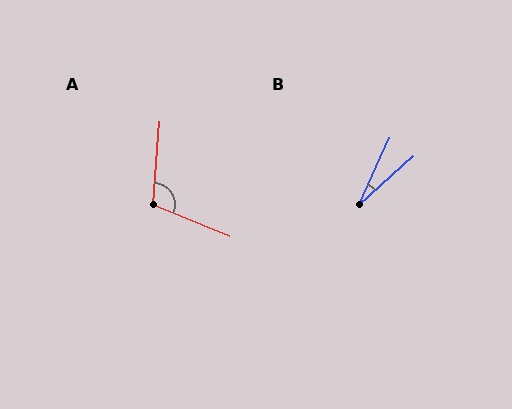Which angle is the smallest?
B, at approximately 23 degrees.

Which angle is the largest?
A, at approximately 108 degrees.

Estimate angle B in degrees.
Approximately 23 degrees.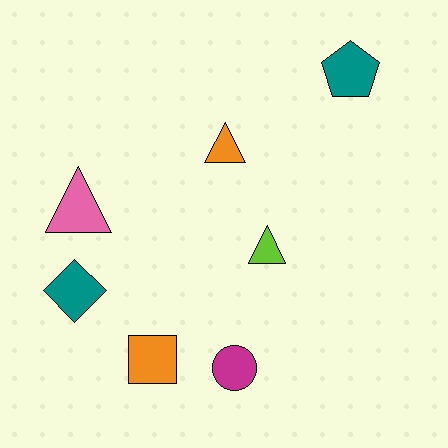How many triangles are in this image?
There are 3 triangles.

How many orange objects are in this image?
There are 2 orange objects.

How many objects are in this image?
There are 7 objects.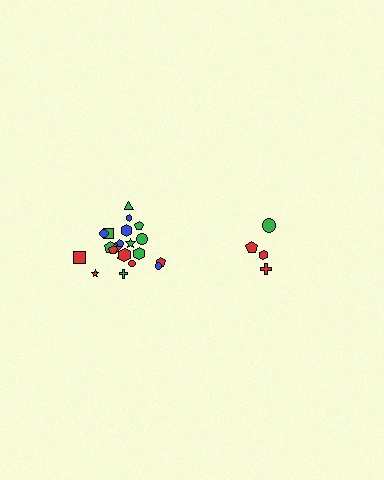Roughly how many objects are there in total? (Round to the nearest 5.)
Roughly 25 objects in total.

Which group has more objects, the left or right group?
The left group.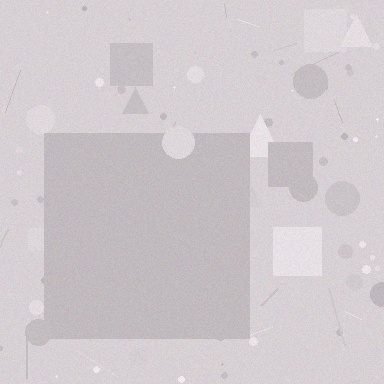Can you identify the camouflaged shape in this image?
The camouflaged shape is a square.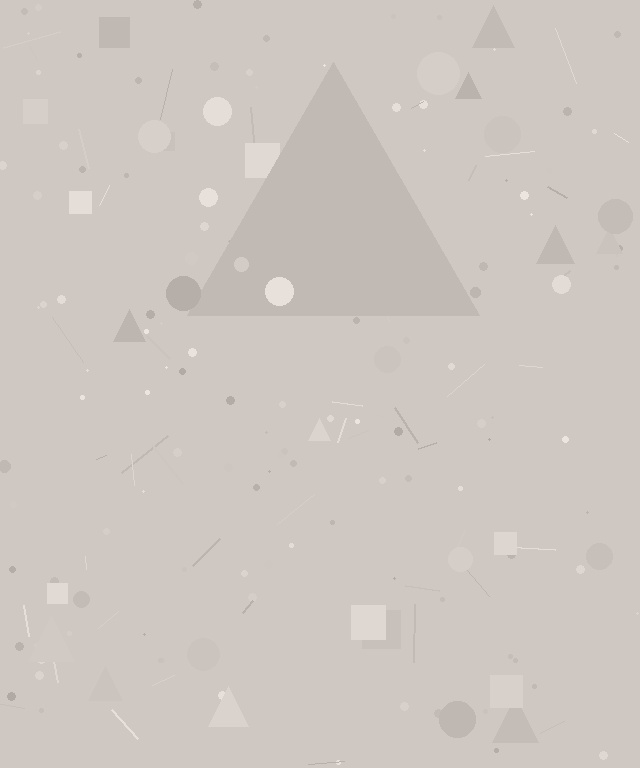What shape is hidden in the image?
A triangle is hidden in the image.